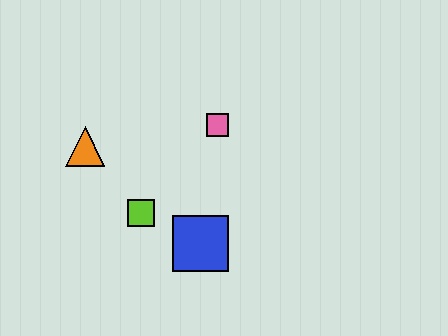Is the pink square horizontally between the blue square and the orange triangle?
No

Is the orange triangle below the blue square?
No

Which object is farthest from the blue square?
The orange triangle is farthest from the blue square.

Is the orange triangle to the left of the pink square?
Yes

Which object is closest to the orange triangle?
The lime square is closest to the orange triangle.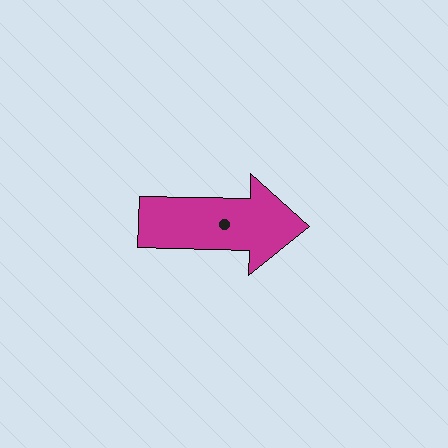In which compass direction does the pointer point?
East.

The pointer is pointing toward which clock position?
Roughly 3 o'clock.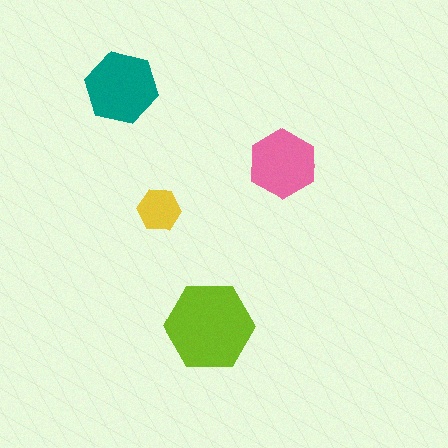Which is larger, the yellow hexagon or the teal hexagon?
The teal one.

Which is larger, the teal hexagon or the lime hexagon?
The lime one.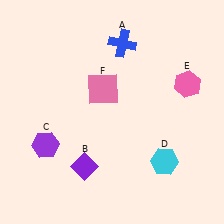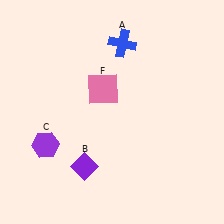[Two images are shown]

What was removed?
The cyan hexagon (D), the pink hexagon (E) were removed in Image 2.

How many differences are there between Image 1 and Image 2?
There are 2 differences between the two images.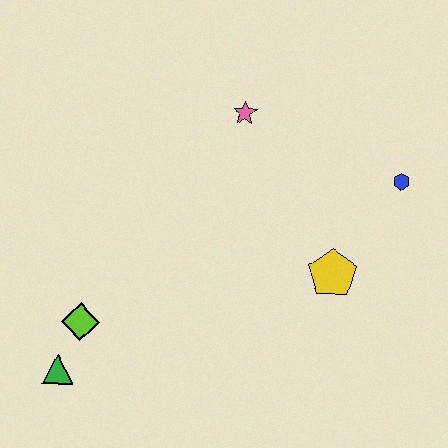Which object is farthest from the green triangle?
The blue hexagon is farthest from the green triangle.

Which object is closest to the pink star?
The blue hexagon is closest to the pink star.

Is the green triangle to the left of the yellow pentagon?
Yes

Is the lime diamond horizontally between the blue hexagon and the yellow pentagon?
No